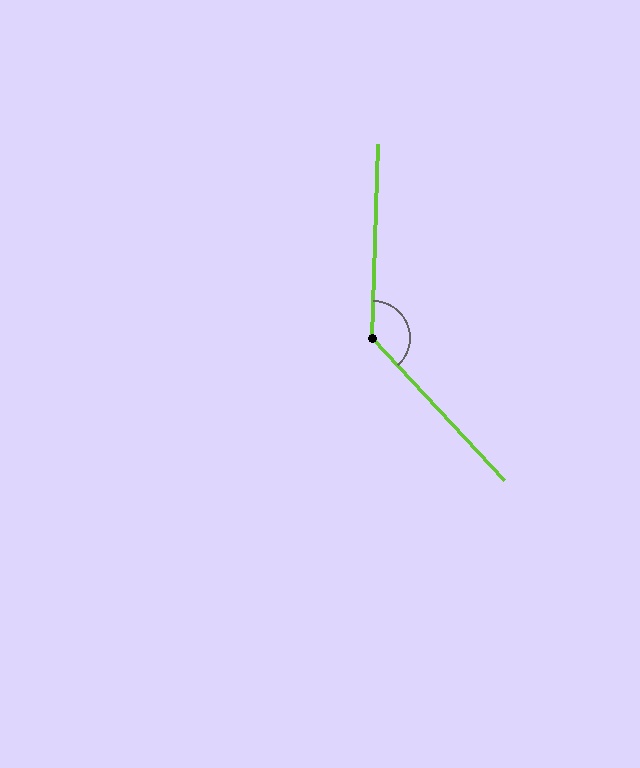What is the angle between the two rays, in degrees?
Approximately 135 degrees.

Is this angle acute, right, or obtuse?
It is obtuse.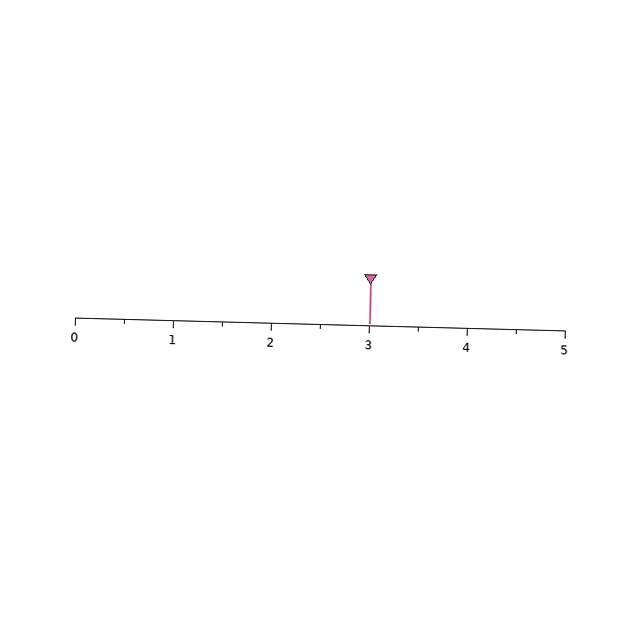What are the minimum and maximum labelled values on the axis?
The axis runs from 0 to 5.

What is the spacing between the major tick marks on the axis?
The major ticks are spaced 1 apart.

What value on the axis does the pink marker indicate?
The marker indicates approximately 3.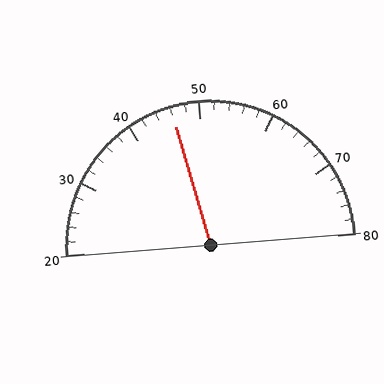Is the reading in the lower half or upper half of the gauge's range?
The reading is in the lower half of the range (20 to 80).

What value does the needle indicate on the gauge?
The needle indicates approximately 46.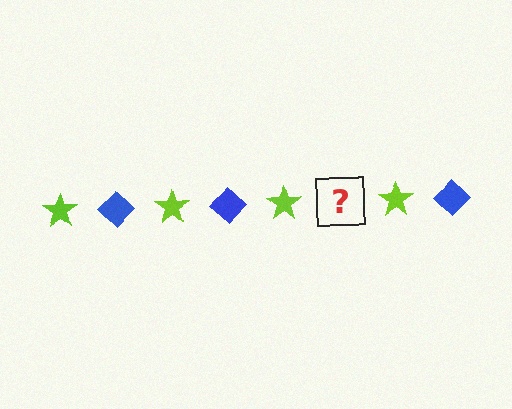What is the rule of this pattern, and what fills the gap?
The rule is that the pattern alternates between lime star and blue diamond. The gap should be filled with a blue diamond.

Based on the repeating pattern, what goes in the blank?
The blank should be a blue diamond.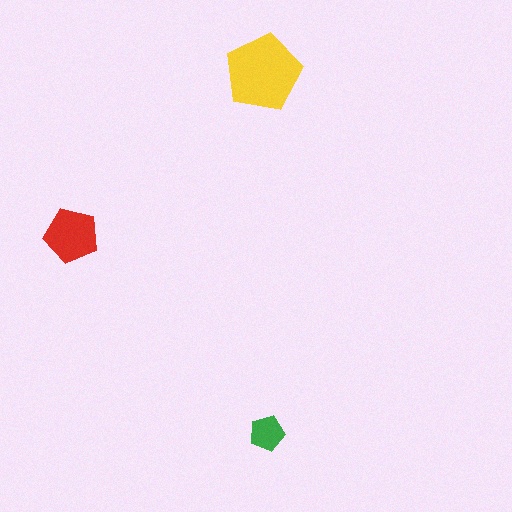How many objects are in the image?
There are 3 objects in the image.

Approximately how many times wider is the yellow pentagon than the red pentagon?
About 1.5 times wider.